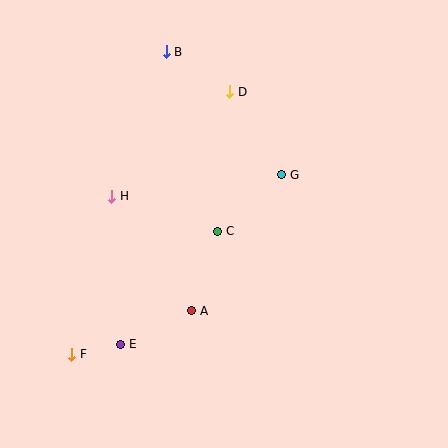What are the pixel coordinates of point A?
Point A is at (192, 311).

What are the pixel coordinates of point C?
Point C is at (218, 231).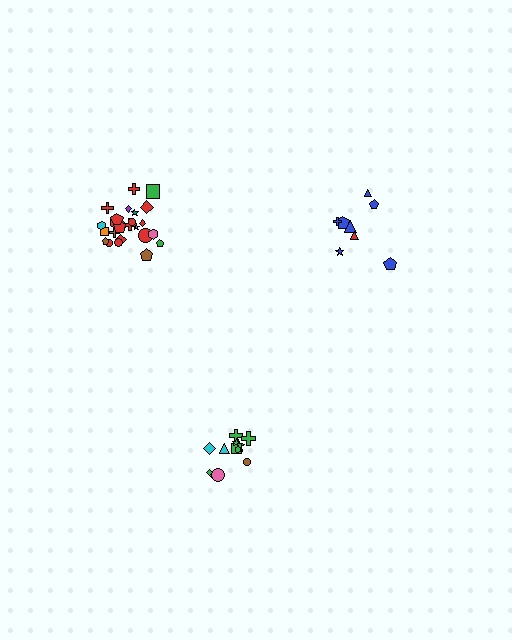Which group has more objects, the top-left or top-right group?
The top-left group.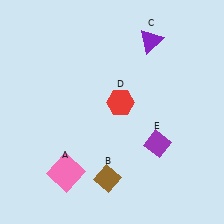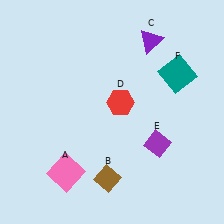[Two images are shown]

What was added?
A teal square (F) was added in Image 2.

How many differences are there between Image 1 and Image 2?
There is 1 difference between the two images.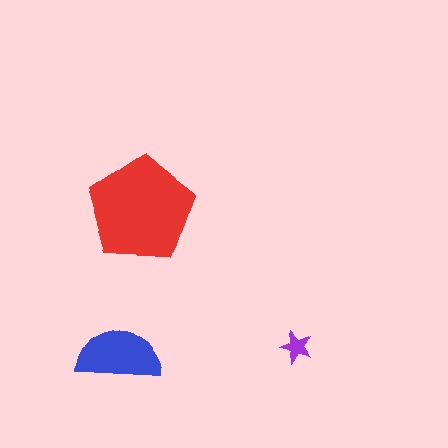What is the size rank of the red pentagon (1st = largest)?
1st.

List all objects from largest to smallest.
The red pentagon, the blue semicircle, the purple star.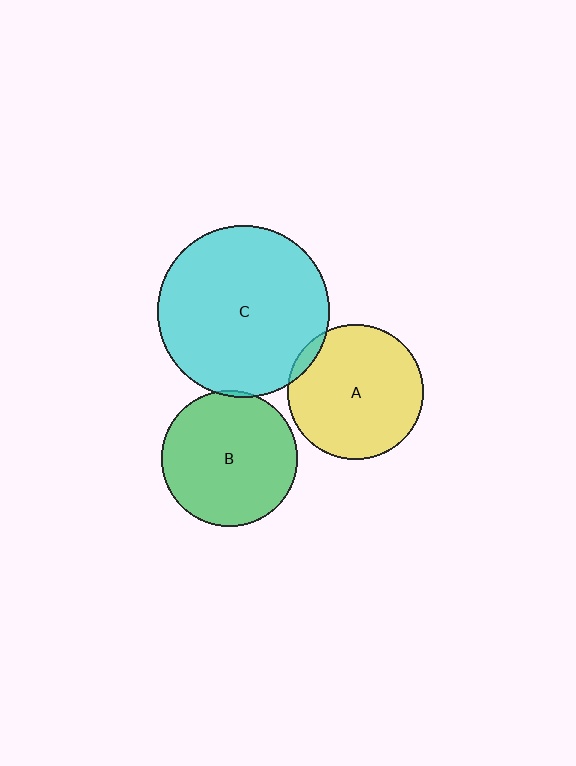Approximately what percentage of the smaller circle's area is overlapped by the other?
Approximately 5%.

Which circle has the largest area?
Circle C (cyan).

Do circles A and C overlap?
Yes.